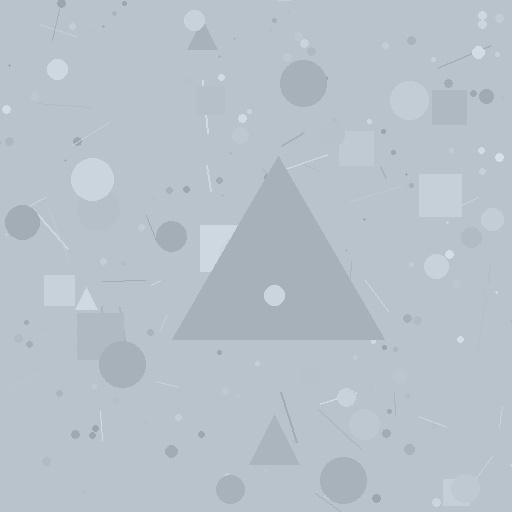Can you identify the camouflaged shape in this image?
The camouflaged shape is a triangle.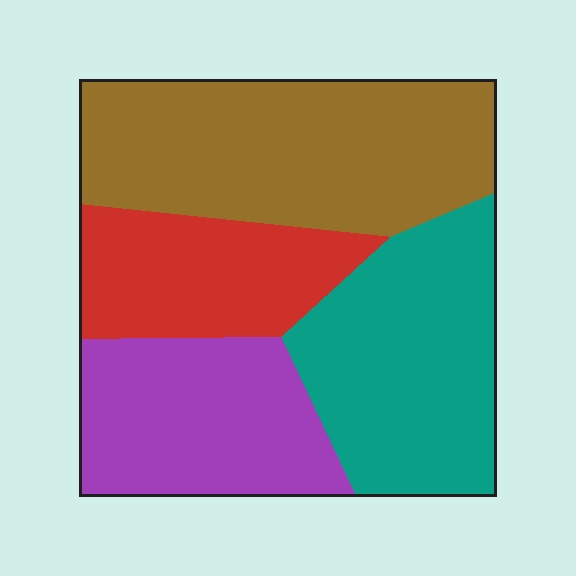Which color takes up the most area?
Brown, at roughly 35%.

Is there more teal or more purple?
Teal.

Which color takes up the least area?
Red, at roughly 20%.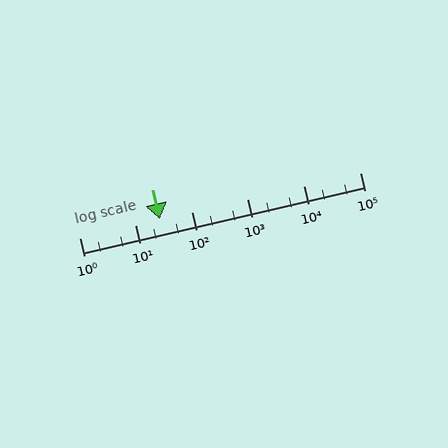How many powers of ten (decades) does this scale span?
The scale spans 5 decades, from 1 to 100000.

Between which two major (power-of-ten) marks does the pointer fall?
The pointer is between 10 and 100.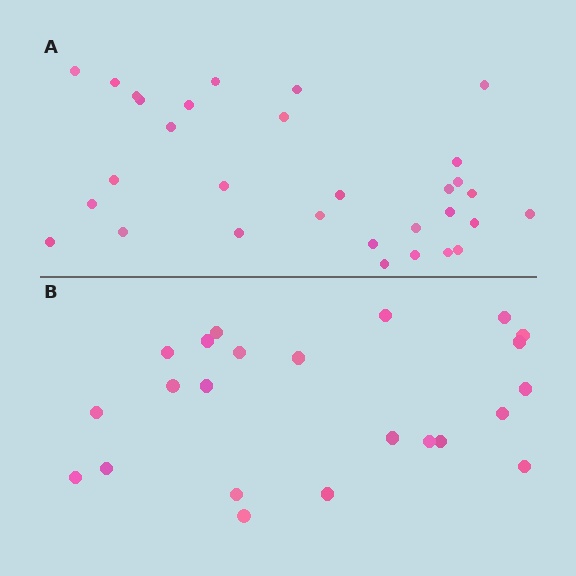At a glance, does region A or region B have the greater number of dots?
Region A (the top region) has more dots.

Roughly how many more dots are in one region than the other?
Region A has roughly 8 or so more dots than region B.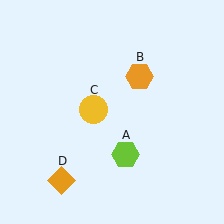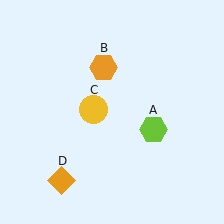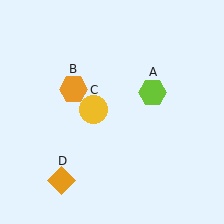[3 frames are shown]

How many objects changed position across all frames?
2 objects changed position: lime hexagon (object A), orange hexagon (object B).